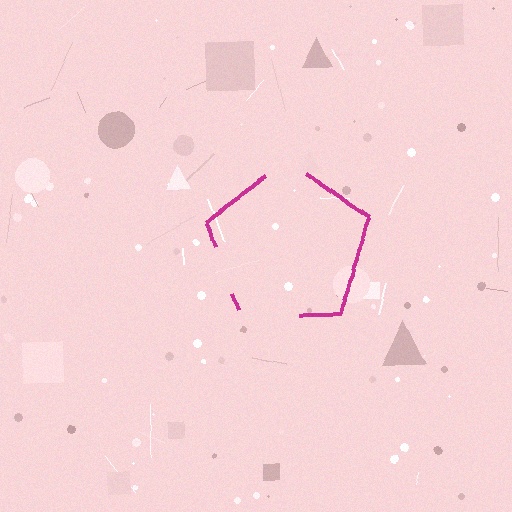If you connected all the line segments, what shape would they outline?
They would outline a pentagon.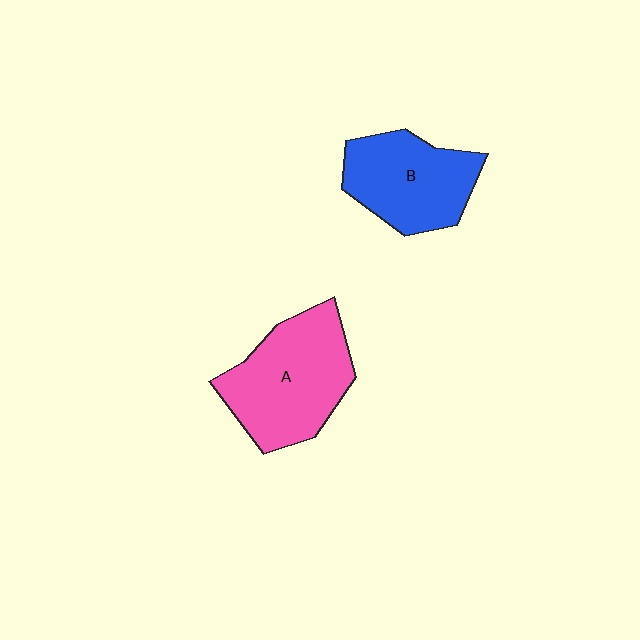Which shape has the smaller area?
Shape B (blue).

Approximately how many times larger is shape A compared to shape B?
Approximately 1.2 times.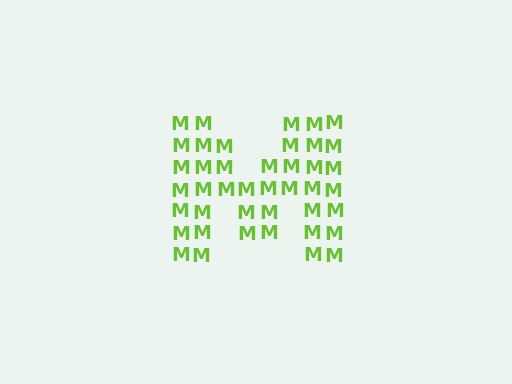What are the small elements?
The small elements are letter M's.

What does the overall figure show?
The overall figure shows the letter M.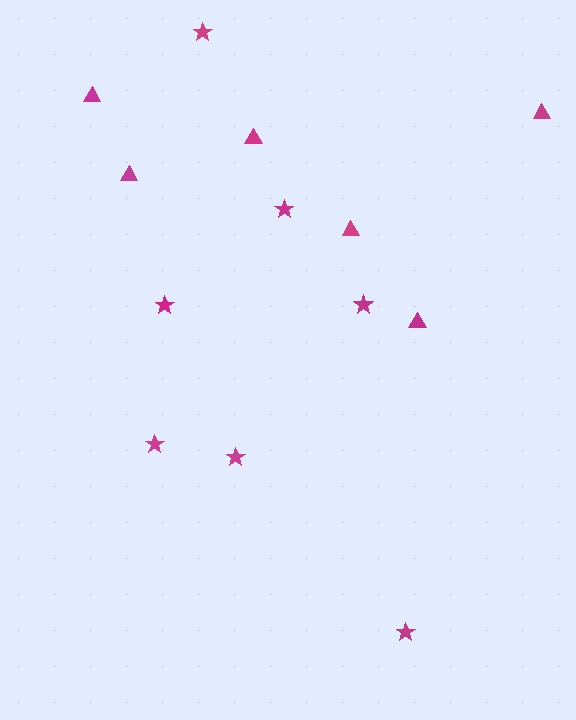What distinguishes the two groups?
There are 2 groups: one group of stars (7) and one group of triangles (6).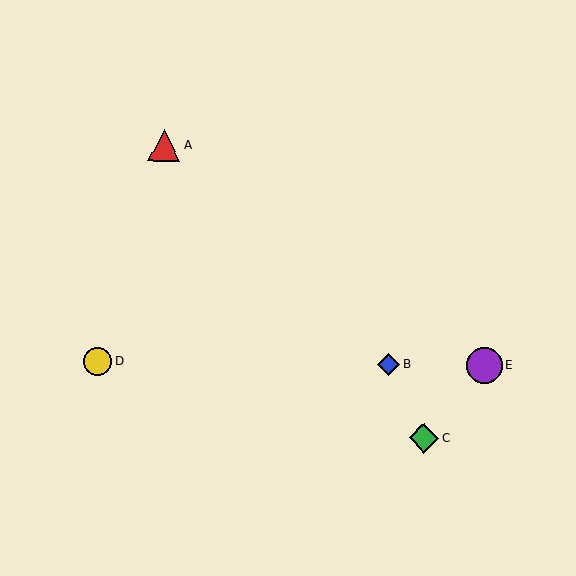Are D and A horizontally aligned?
No, D is at y≈361 and A is at y≈145.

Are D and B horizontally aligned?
Yes, both are at y≈361.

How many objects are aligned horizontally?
3 objects (B, D, E) are aligned horizontally.